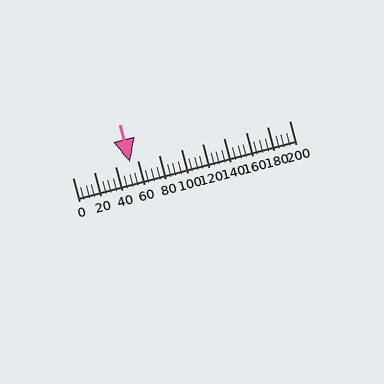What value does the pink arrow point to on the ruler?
The pink arrow points to approximately 53.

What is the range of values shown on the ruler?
The ruler shows values from 0 to 200.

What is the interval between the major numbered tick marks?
The major tick marks are spaced 20 units apart.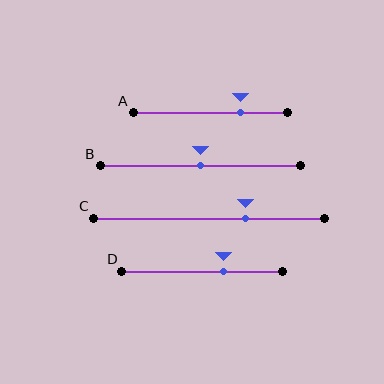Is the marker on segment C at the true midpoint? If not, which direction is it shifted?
No, the marker on segment C is shifted to the right by about 16% of the segment length.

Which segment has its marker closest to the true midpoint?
Segment B has its marker closest to the true midpoint.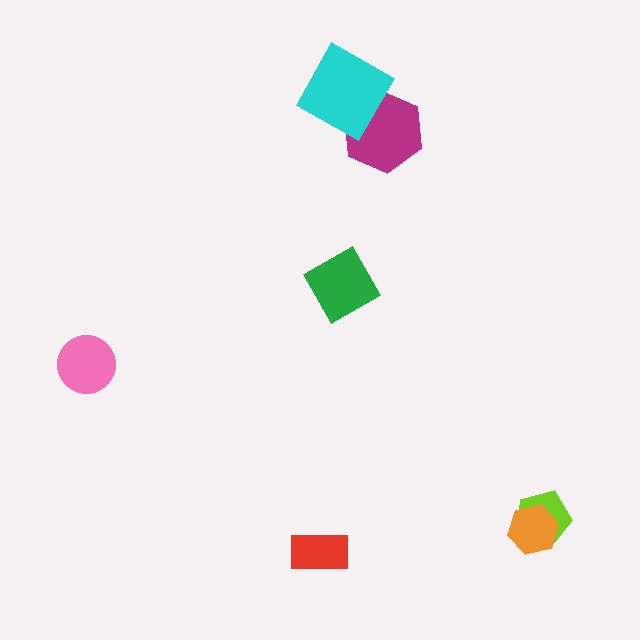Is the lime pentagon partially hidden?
Yes, it is partially covered by another shape.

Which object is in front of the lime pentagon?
The orange hexagon is in front of the lime pentagon.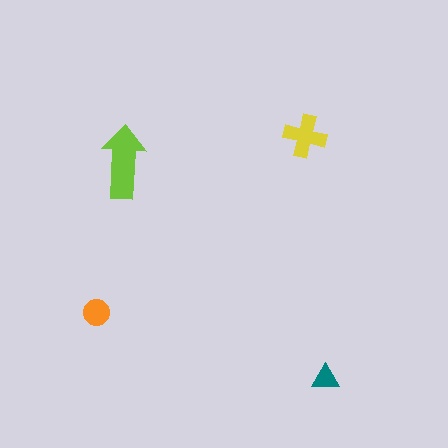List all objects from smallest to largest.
The teal triangle, the orange circle, the yellow cross, the lime arrow.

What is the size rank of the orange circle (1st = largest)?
3rd.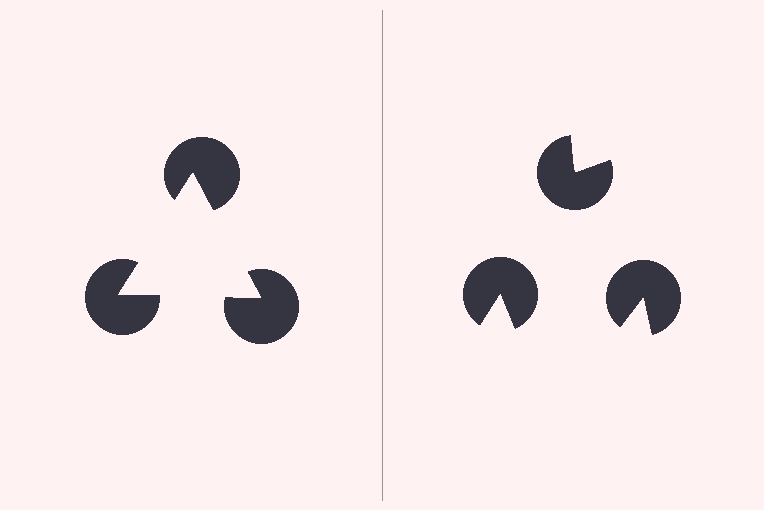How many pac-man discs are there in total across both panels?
6 — 3 on each side.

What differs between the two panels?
The pac-man discs are positioned identically on both sides; only the wedge orientations differ. On the left they align to a triangle; on the right they are misaligned.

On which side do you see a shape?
An illusory triangle appears on the left side. On the right side the wedge cuts are rotated, so no coherent shape forms.